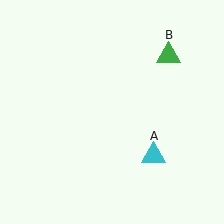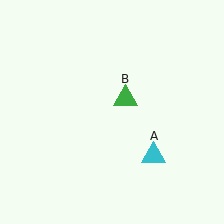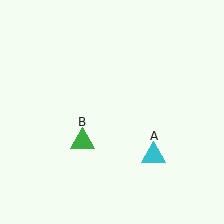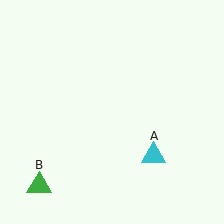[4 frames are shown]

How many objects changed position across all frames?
1 object changed position: green triangle (object B).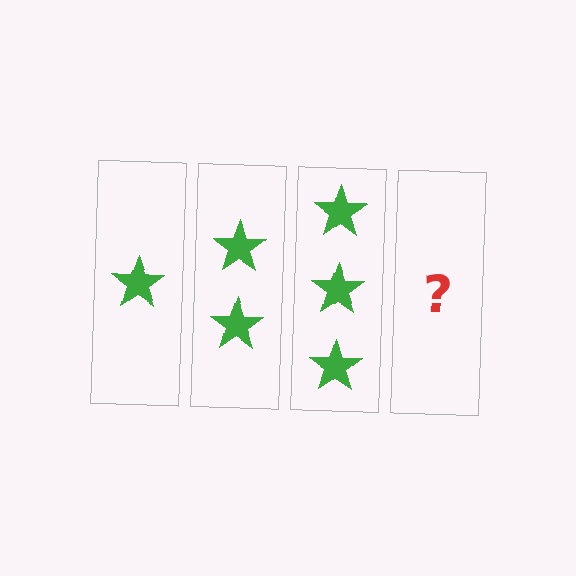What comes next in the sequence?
The next element should be 4 stars.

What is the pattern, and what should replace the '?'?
The pattern is that each step adds one more star. The '?' should be 4 stars.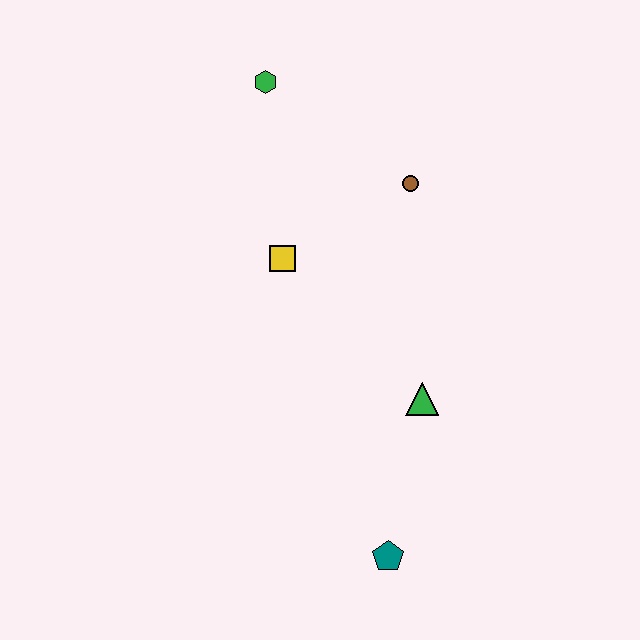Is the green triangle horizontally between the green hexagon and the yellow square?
No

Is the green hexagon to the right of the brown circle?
No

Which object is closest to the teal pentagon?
The green triangle is closest to the teal pentagon.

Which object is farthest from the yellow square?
The teal pentagon is farthest from the yellow square.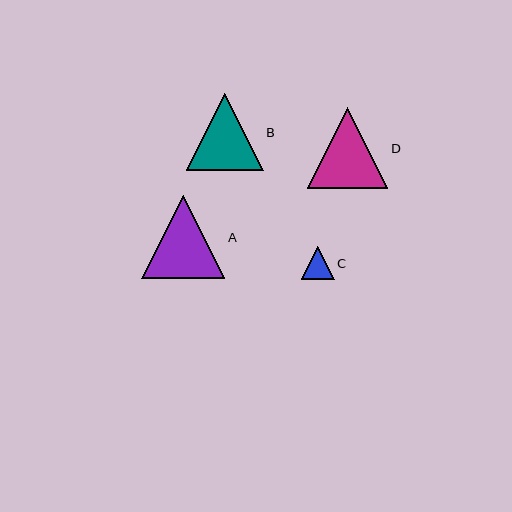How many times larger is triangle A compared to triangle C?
Triangle A is approximately 2.5 times the size of triangle C.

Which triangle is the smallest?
Triangle C is the smallest with a size of approximately 33 pixels.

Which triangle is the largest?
Triangle A is the largest with a size of approximately 83 pixels.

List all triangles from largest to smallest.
From largest to smallest: A, D, B, C.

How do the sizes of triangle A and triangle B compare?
Triangle A and triangle B are approximately the same size.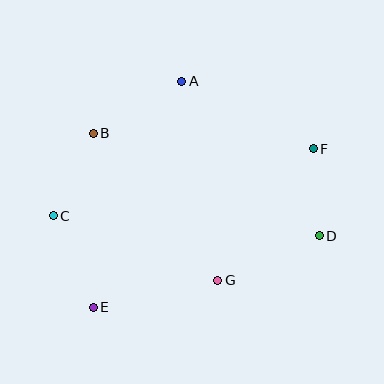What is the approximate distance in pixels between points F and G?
The distance between F and G is approximately 162 pixels.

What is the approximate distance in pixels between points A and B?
The distance between A and B is approximately 103 pixels.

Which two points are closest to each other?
Points D and F are closest to each other.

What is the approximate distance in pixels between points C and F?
The distance between C and F is approximately 269 pixels.